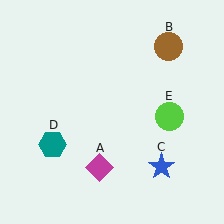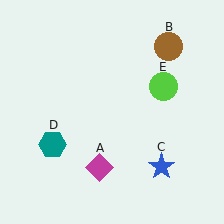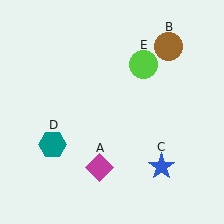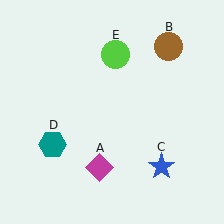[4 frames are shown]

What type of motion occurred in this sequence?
The lime circle (object E) rotated counterclockwise around the center of the scene.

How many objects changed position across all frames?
1 object changed position: lime circle (object E).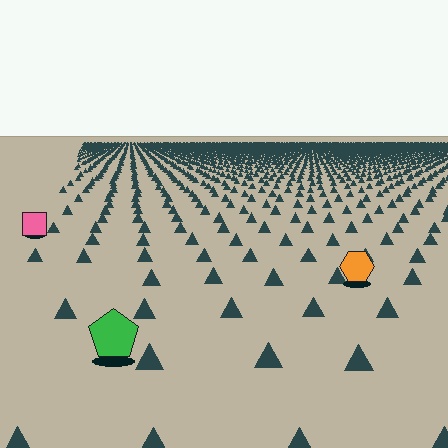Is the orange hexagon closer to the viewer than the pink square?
Yes. The orange hexagon is closer — you can tell from the texture gradient: the ground texture is coarser near it.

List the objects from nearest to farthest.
From nearest to farthest: the green pentagon, the orange hexagon, the pink square.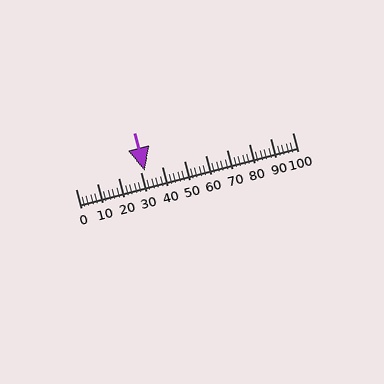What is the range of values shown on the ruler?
The ruler shows values from 0 to 100.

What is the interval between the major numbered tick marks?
The major tick marks are spaced 10 units apart.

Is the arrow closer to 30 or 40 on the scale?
The arrow is closer to 30.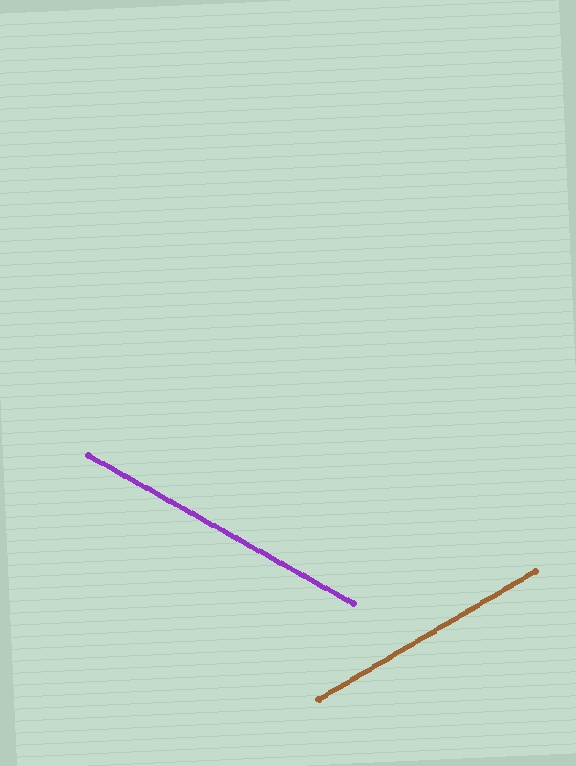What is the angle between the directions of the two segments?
Approximately 60 degrees.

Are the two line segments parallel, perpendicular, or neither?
Neither parallel nor perpendicular — they differ by about 60°.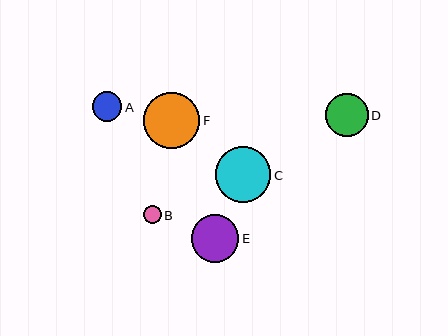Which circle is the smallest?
Circle B is the smallest with a size of approximately 18 pixels.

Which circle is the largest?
Circle F is the largest with a size of approximately 56 pixels.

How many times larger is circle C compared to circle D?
Circle C is approximately 1.3 times the size of circle D.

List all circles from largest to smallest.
From largest to smallest: F, C, E, D, A, B.